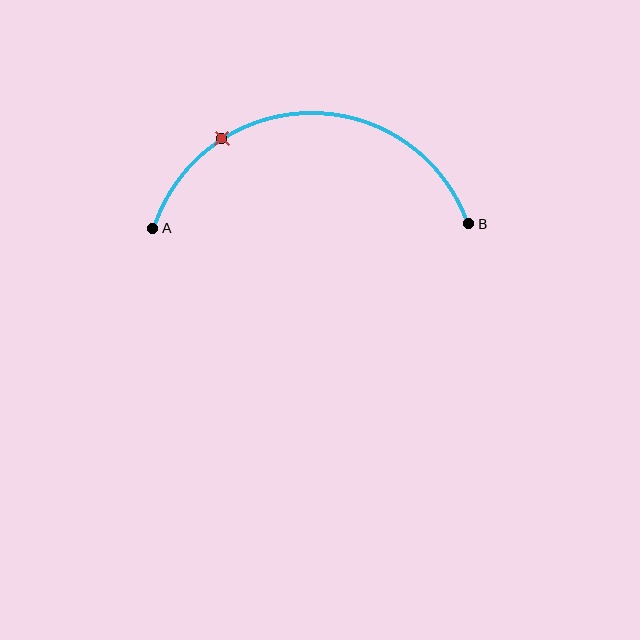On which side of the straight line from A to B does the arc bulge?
The arc bulges above the straight line connecting A and B.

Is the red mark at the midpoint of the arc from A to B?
No. The red mark lies on the arc but is closer to endpoint A. The arc midpoint would be at the point on the curve equidistant along the arc from both A and B.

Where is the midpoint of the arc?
The arc midpoint is the point on the curve farthest from the straight line joining A and B. It sits above that line.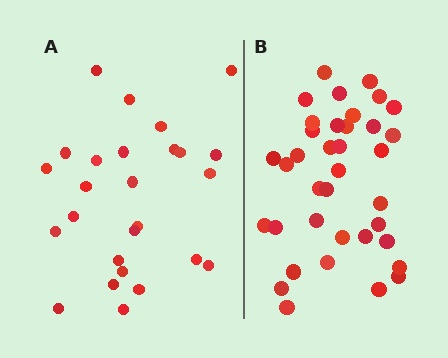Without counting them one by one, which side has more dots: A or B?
Region B (the right region) has more dots.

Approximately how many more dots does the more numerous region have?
Region B has roughly 12 or so more dots than region A.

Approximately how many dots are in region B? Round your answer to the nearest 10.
About 40 dots. (The exact count is 37, which rounds to 40.)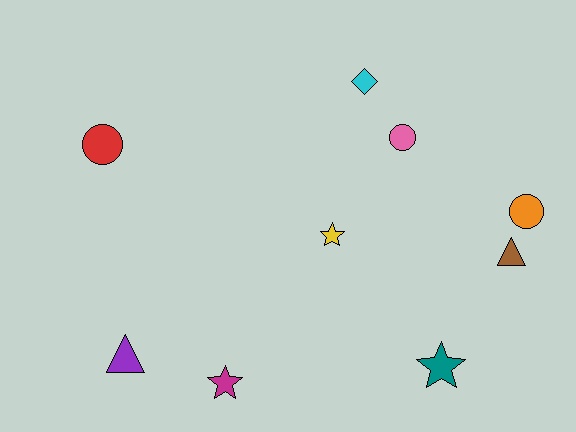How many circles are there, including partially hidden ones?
There are 3 circles.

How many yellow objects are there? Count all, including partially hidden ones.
There is 1 yellow object.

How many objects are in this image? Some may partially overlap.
There are 9 objects.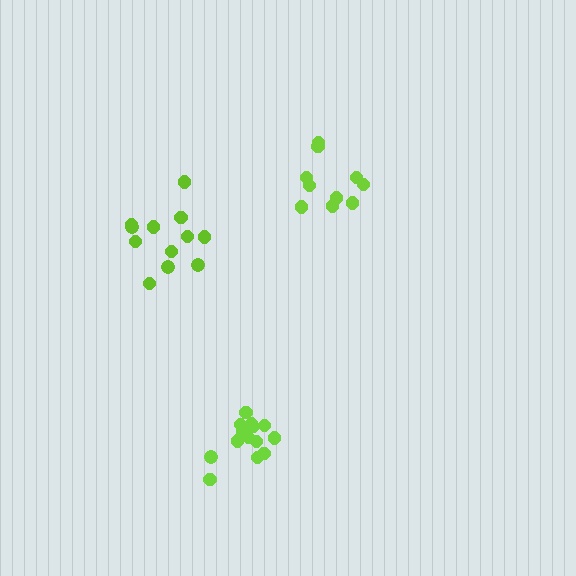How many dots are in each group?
Group 1: 14 dots, Group 2: 12 dots, Group 3: 10 dots (36 total).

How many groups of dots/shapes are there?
There are 3 groups.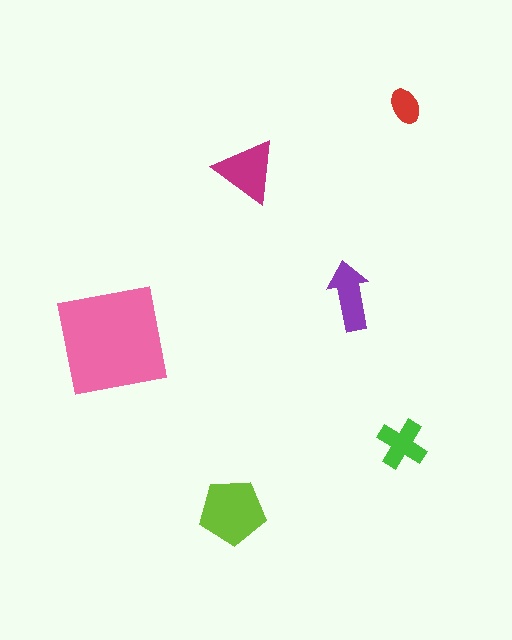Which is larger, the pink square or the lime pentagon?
The pink square.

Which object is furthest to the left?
The pink square is leftmost.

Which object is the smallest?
The red ellipse.